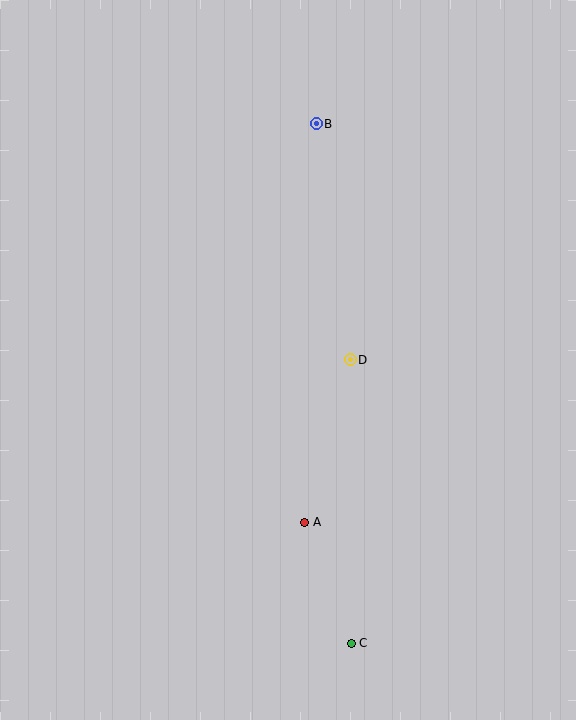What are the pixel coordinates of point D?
Point D is at (350, 360).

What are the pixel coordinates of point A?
Point A is at (305, 522).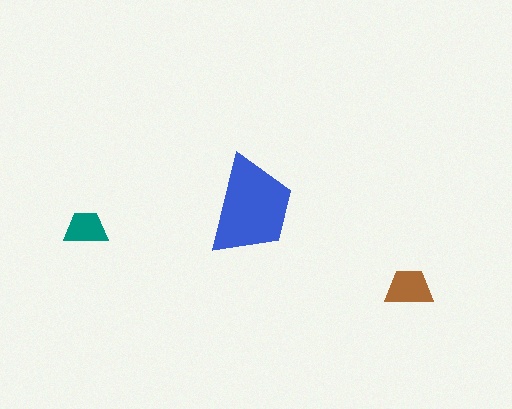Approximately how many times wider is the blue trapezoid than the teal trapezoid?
About 2.5 times wider.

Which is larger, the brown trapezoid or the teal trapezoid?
The brown one.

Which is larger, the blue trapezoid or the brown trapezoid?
The blue one.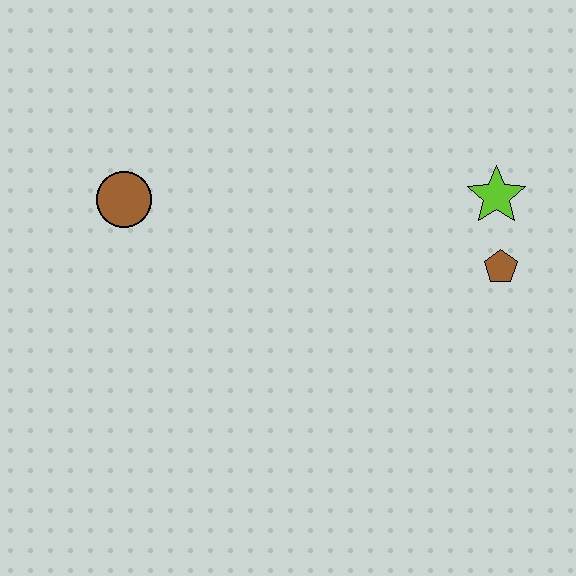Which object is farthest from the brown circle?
The brown pentagon is farthest from the brown circle.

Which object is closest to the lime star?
The brown pentagon is closest to the lime star.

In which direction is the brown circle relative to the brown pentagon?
The brown circle is to the left of the brown pentagon.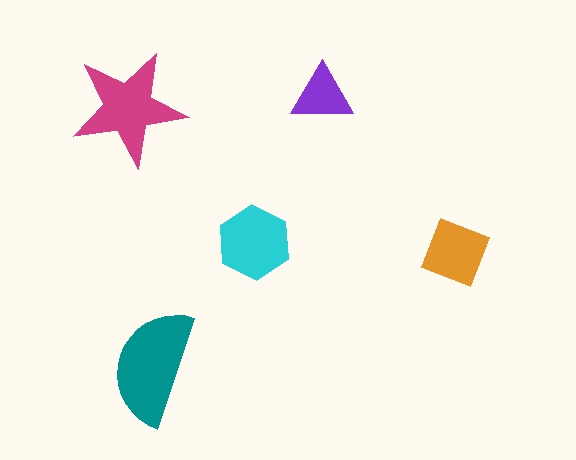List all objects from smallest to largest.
The purple triangle, the orange diamond, the cyan hexagon, the magenta star, the teal semicircle.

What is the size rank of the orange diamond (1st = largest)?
4th.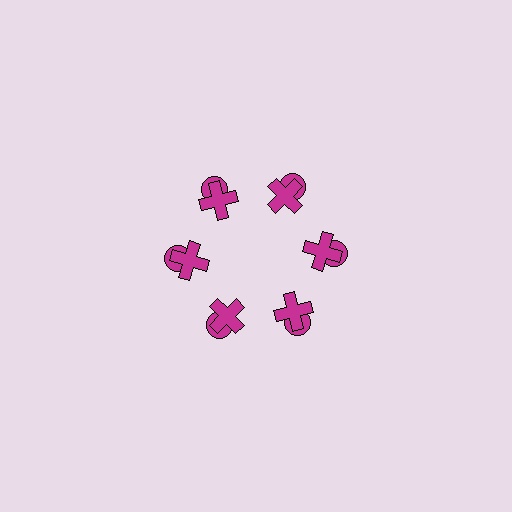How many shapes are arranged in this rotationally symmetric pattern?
There are 12 shapes, arranged in 6 groups of 2.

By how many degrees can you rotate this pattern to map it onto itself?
The pattern maps onto itself every 60 degrees of rotation.